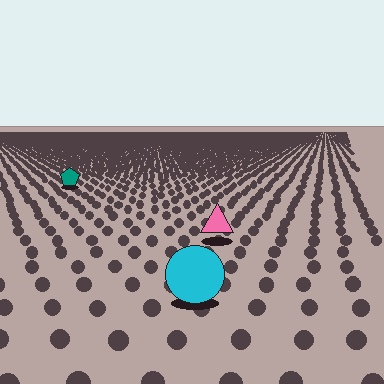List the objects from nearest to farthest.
From nearest to farthest: the cyan circle, the pink triangle, the teal pentagon.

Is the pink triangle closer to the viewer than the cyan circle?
No. The cyan circle is closer — you can tell from the texture gradient: the ground texture is coarser near it.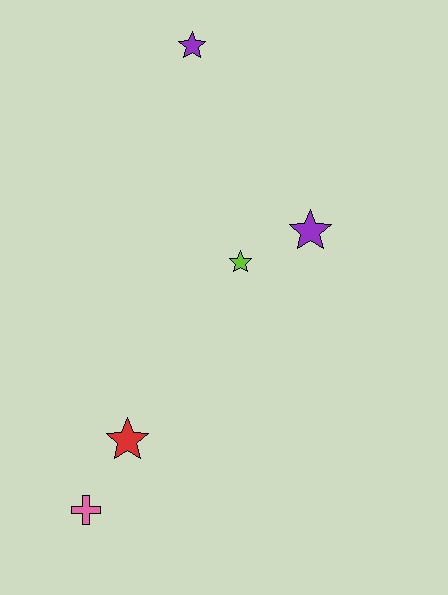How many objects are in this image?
There are 5 objects.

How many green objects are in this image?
There are no green objects.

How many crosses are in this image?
There is 1 cross.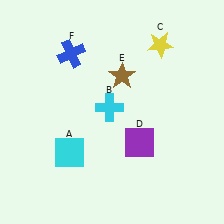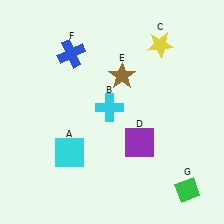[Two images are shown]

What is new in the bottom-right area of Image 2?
A green diamond (G) was added in the bottom-right area of Image 2.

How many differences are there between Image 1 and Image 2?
There is 1 difference between the two images.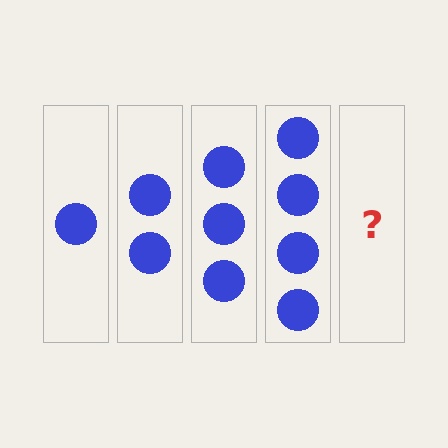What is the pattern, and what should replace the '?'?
The pattern is that each step adds one more circle. The '?' should be 5 circles.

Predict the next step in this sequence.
The next step is 5 circles.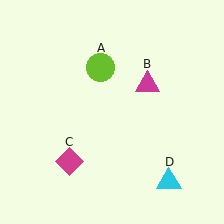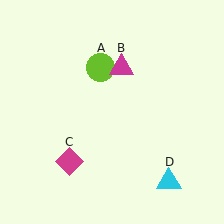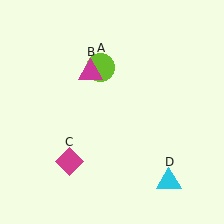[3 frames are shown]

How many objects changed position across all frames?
1 object changed position: magenta triangle (object B).